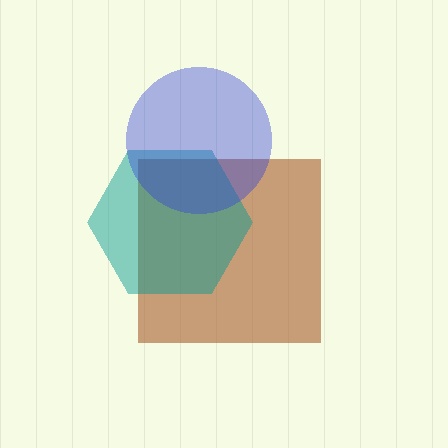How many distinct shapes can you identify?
There are 3 distinct shapes: a brown square, a teal hexagon, a blue circle.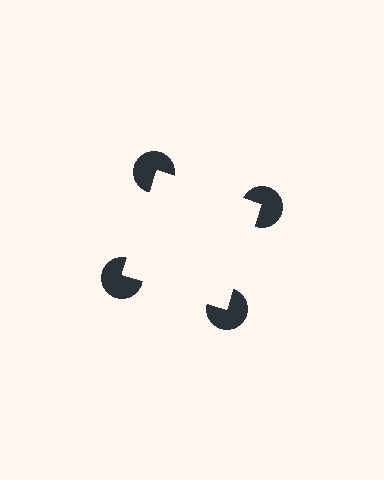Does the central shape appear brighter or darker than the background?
It typically appears slightly brighter than the background, even though no actual brightness change is drawn.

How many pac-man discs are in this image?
There are 4 — one at each vertex of the illusory square.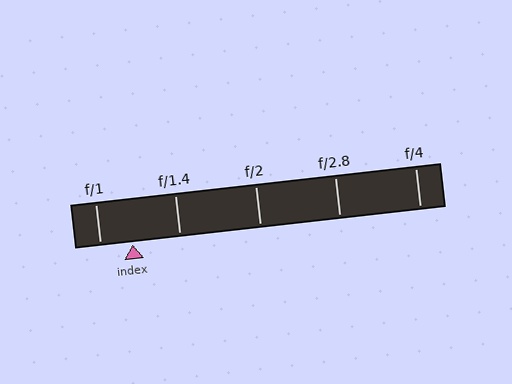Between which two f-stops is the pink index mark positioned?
The index mark is between f/1 and f/1.4.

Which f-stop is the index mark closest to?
The index mark is closest to f/1.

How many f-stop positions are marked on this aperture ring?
There are 5 f-stop positions marked.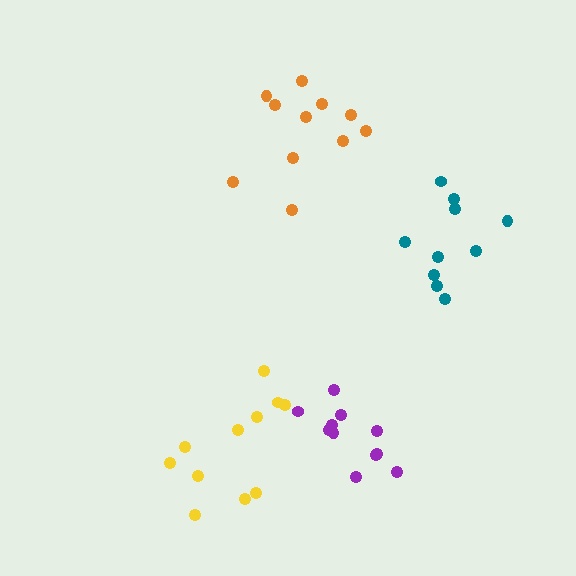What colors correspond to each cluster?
The clusters are colored: purple, yellow, orange, teal.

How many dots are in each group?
Group 1: 11 dots, Group 2: 11 dots, Group 3: 11 dots, Group 4: 10 dots (43 total).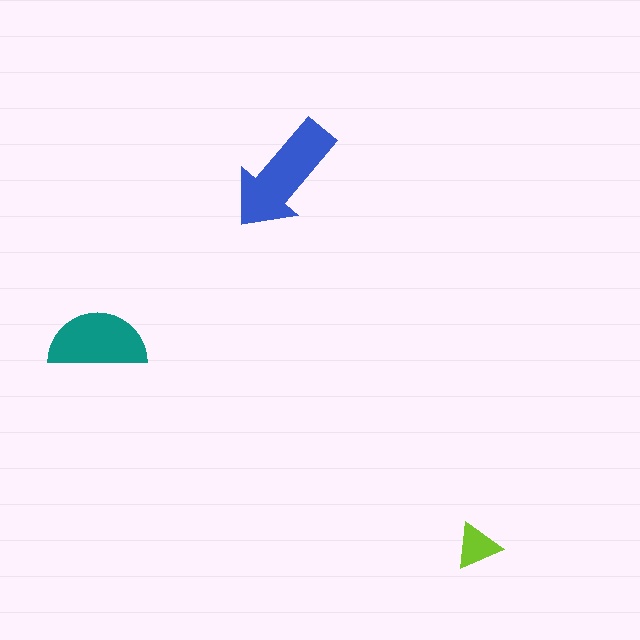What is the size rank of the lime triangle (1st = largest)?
3rd.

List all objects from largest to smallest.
The blue arrow, the teal semicircle, the lime triangle.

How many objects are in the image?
There are 3 objects in the image.